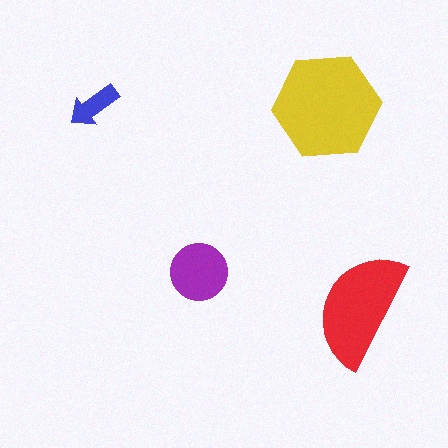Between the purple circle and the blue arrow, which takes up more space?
The purple circle.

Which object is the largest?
The yellow hexagon.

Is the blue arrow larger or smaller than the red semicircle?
Smaller.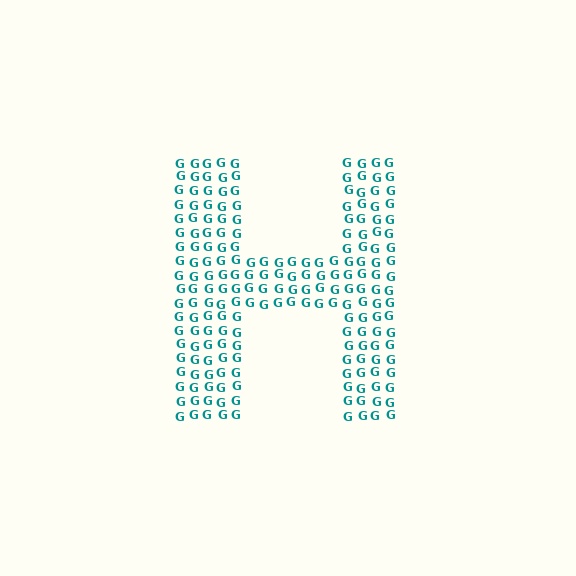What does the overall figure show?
The overall figure shows the letter H.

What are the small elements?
The small elements are letter G's.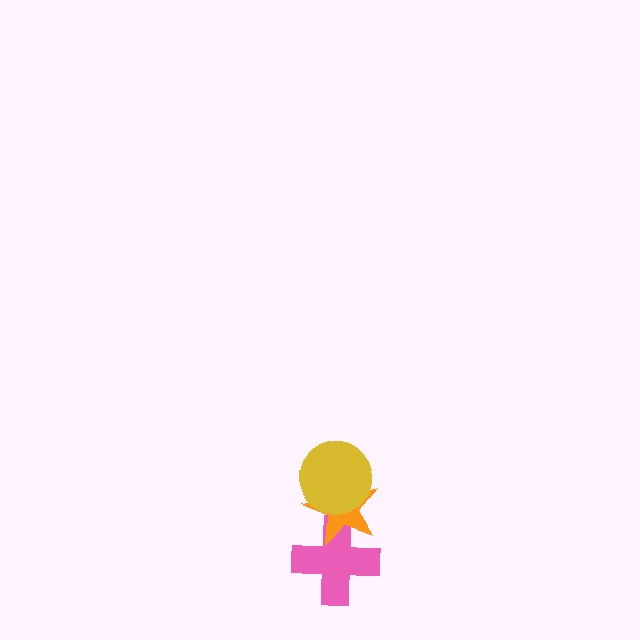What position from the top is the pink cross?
The pink cross is 3rd from the top.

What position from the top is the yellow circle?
The yellow circle is 1st from the top.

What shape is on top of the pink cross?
The orange star is on top of the pink cross.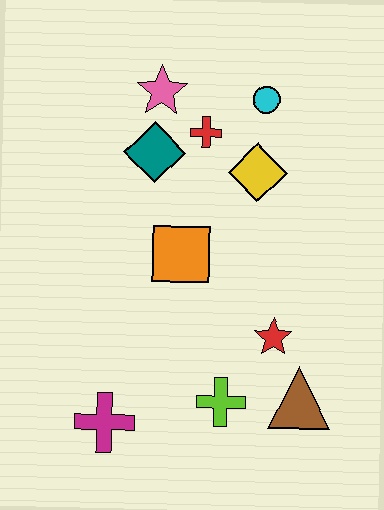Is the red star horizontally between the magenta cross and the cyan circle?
No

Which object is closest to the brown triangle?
The red star is closest to the brown triangle.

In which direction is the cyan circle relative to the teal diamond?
The cyan circle is to the right of the teal diamond.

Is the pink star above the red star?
Yes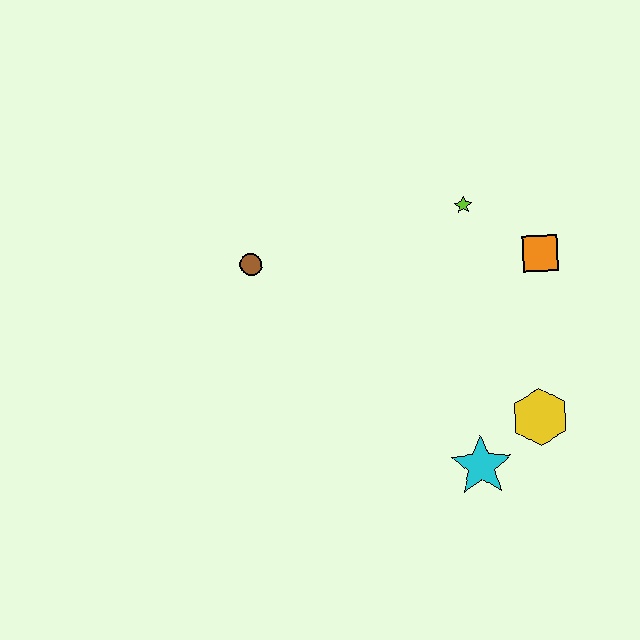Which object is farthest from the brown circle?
The yellow hexagon is farthest from the brown circle.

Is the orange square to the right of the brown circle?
Yes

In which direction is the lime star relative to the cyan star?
The lime star is above the cyan star.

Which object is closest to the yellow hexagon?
The cyan star is closest to the yellow hexagon.